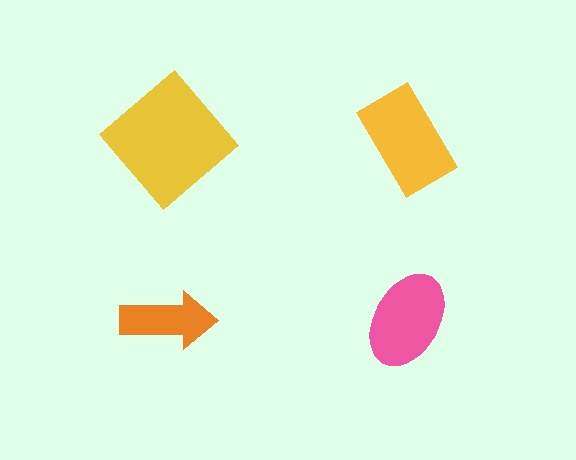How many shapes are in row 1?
2 shapes.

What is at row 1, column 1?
A yellow diamond.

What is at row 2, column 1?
An orange arrow.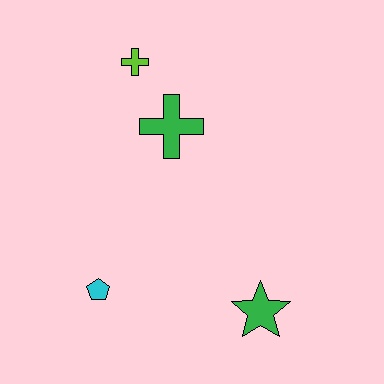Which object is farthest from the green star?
The lime cross is farthest from the green star.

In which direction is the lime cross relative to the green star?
The lime cross is above the green star.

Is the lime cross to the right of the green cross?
No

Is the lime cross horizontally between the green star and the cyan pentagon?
Yes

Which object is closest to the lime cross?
The green cross is closest to the lime cross.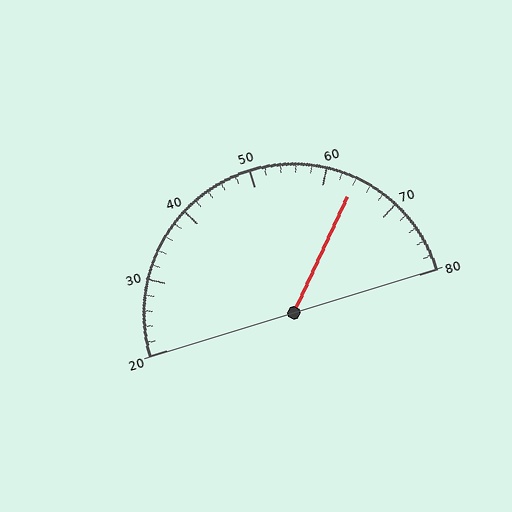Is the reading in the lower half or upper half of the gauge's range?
The reading is in the upper half of the range (20 to 80).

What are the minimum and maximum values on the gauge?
The gauge ranges from 20 to 80.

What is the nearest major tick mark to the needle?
The nearest major tick mark is 60.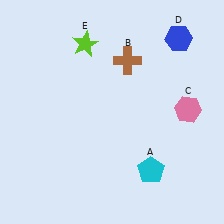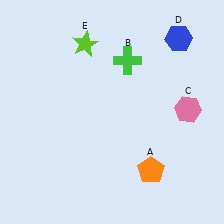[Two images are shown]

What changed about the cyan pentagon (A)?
In Image 1, A is cyan. In Image 2, it changed to orange.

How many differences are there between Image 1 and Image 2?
There are 2 differences between the two images.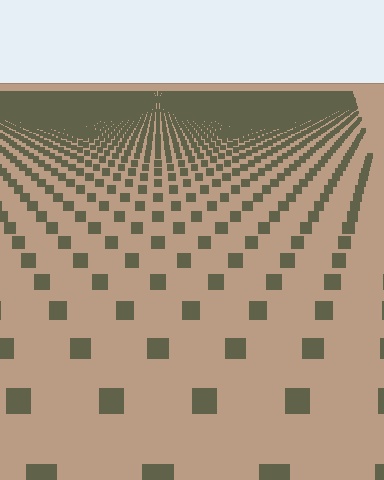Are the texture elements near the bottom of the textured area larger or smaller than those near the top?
Larger. Near the bottom, elements are closer to the viewer and appear at a bigger on-screen size.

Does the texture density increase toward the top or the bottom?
Density increases toward the top.